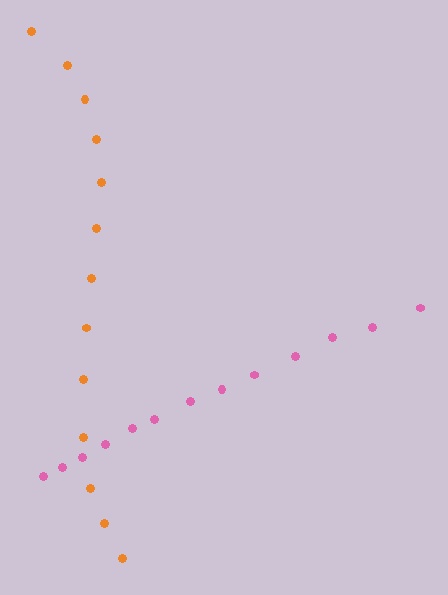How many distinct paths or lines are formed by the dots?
There are 2 distinct paths.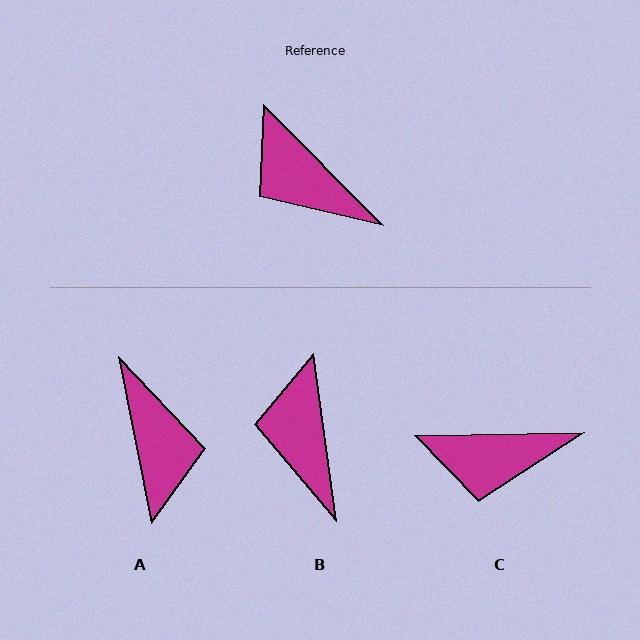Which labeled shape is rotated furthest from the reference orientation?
A, about 146 degrees away.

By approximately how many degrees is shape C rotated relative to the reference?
Approximately 46 degrees counter-clockwise.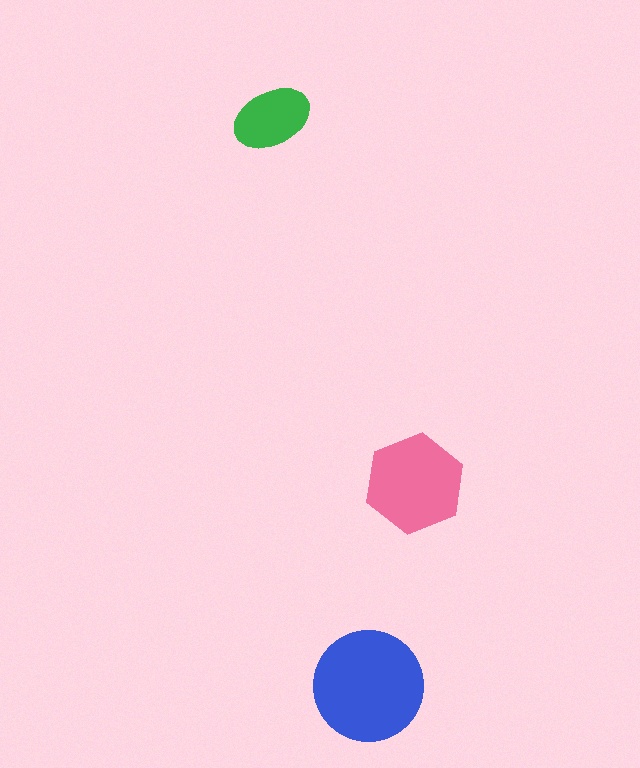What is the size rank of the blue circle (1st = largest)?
1st.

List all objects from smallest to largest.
The green ellipse, the pink hexagon, the blue circle.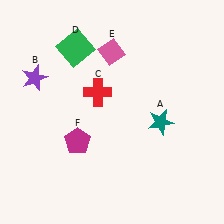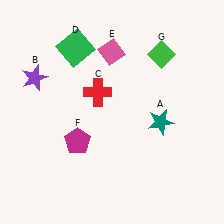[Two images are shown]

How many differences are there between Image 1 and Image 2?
There is 1 difference between the two images.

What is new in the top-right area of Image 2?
A green diamond (G) was added in the top-right area of Image 2.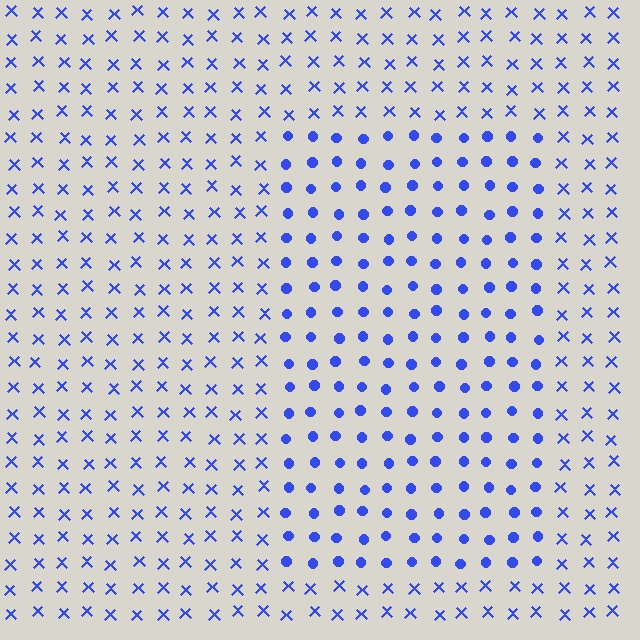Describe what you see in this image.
The image is filled with small blue elements arranged in a uniform grid. A rectangle-shaped region contains circles, while the surrounding area contains X marks. The boundary is defined purely by the change in element shape.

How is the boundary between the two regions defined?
The boundary is defined by a change in element shape: circles inside vs. X marks outside. All elements share the same color and spacing.